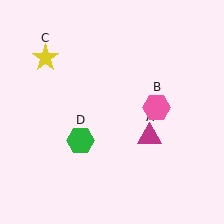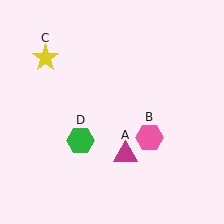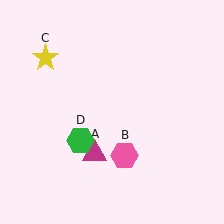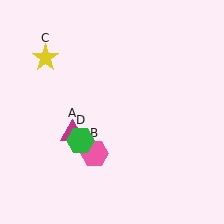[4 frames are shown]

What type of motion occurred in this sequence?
The magenta triangle (object A), pink hexagon (object B) rotated clockwise around the center of the scene.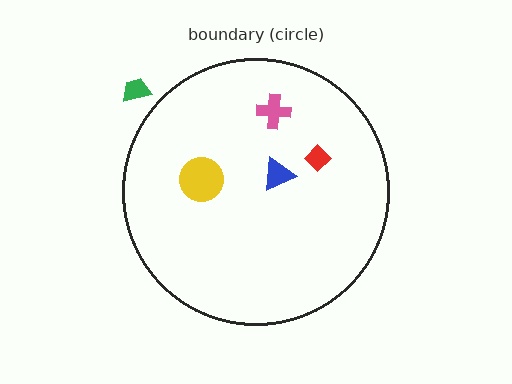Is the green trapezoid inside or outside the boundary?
Outside.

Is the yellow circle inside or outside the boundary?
Inside.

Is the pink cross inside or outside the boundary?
Inside.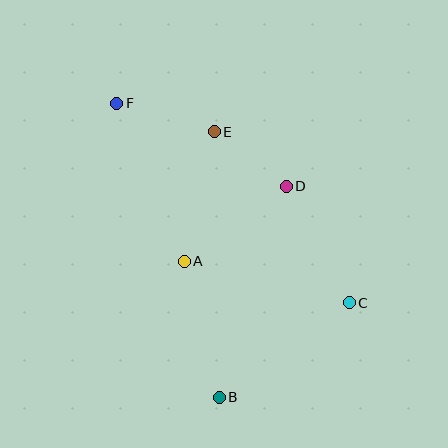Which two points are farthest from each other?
Points B and F are farthest from each other.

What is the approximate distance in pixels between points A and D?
The distance between A and D is approximately 127 pixels.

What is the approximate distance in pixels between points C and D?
The distance between C and D is approximately 132 pixels.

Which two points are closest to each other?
Points D and E are closest to each other.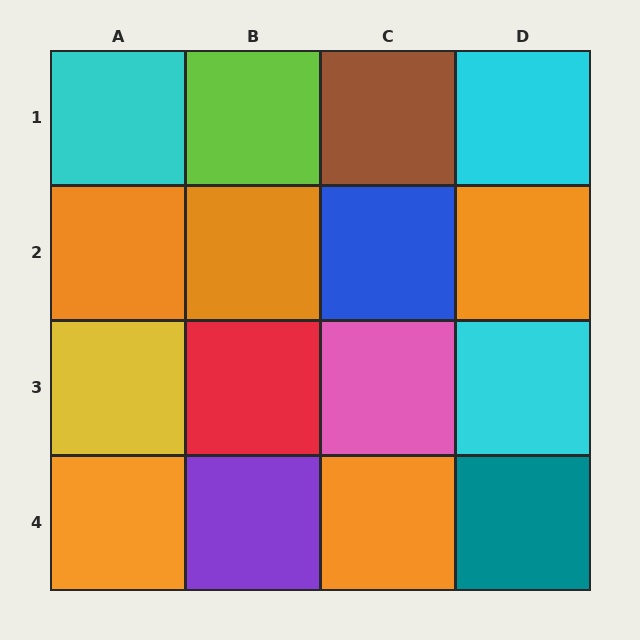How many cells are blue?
1 cell is blue.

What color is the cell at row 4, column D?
Teal.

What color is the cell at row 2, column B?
Orange.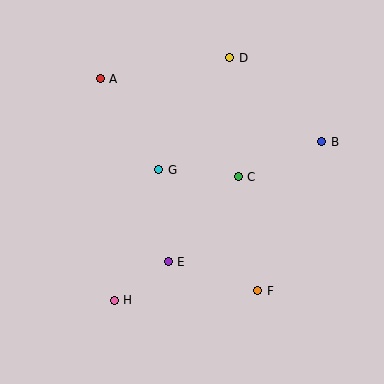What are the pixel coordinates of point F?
Point F is at (258, 291).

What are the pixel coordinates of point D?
Point D is at (230, 58).